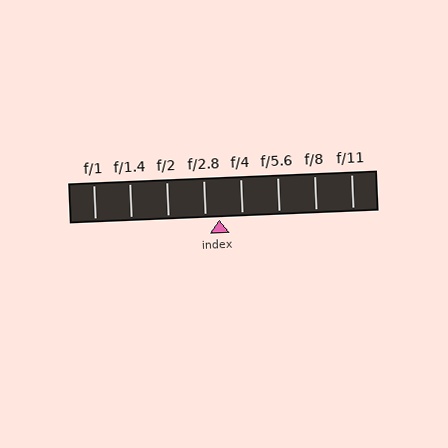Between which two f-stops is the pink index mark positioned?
The index mark is between f/2.8 and f/4.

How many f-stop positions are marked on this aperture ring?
There are 8 f-stop positions marked.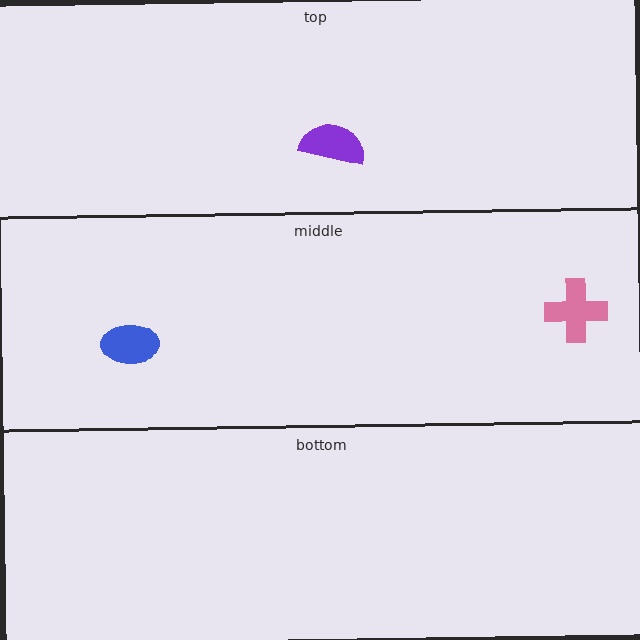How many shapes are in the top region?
1.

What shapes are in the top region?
The purple semicircle.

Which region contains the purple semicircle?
The top region.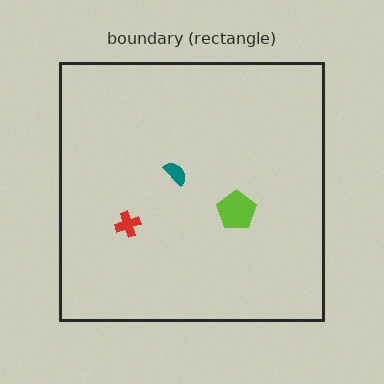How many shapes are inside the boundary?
3 inside, 0 outside.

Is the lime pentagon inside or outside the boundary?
Inside.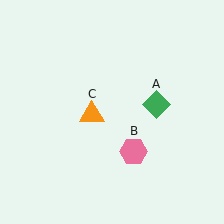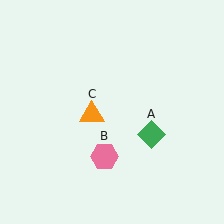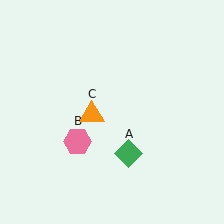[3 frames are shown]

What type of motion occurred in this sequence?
The green diamond (object A), pink hexagon (object B) rotated clockwise around the center of the scene.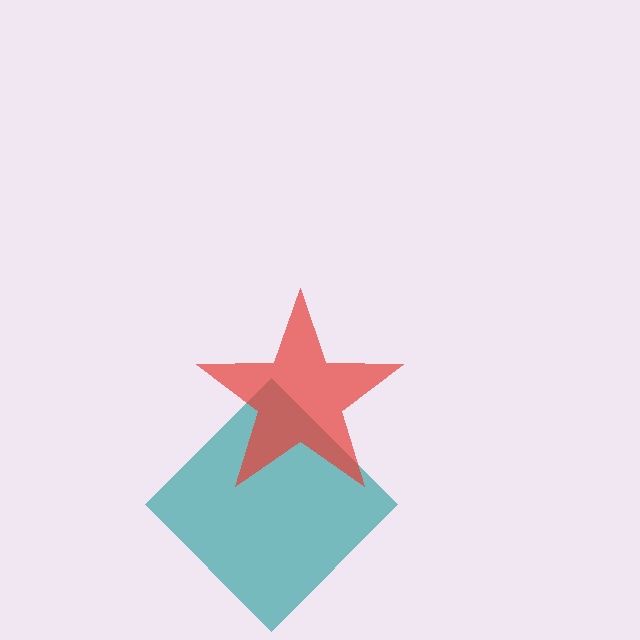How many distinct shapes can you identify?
There are 2 distinct shapes: a teal diamond, a red star.